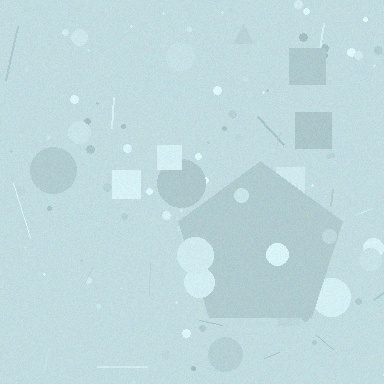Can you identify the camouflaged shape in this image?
The camouflaged shape is a pentagon.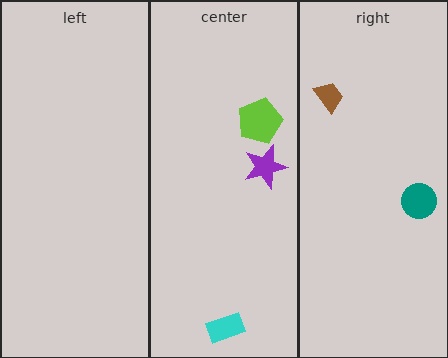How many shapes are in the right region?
2.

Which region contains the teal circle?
The right region.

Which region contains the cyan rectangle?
The center region.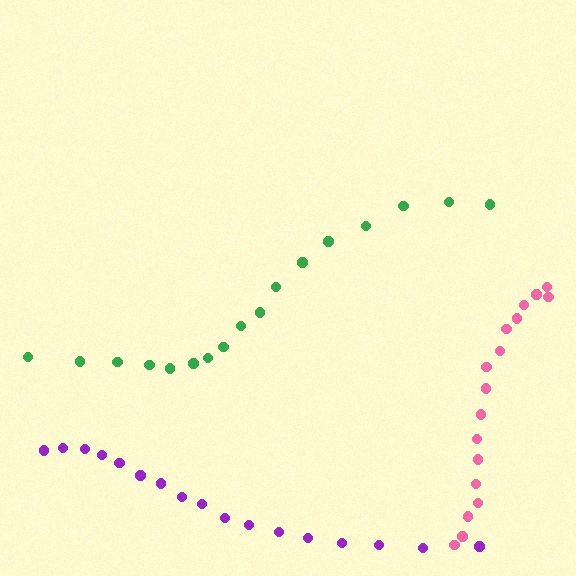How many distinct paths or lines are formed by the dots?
There are 3 distinct paths.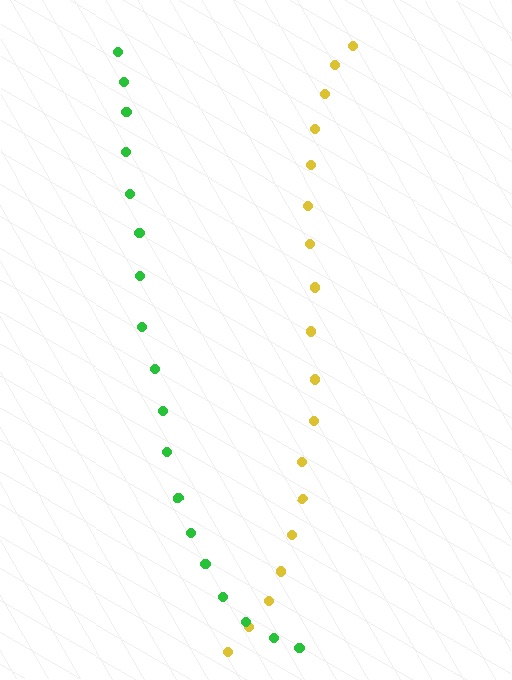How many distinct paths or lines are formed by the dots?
There are 2 distinct paths.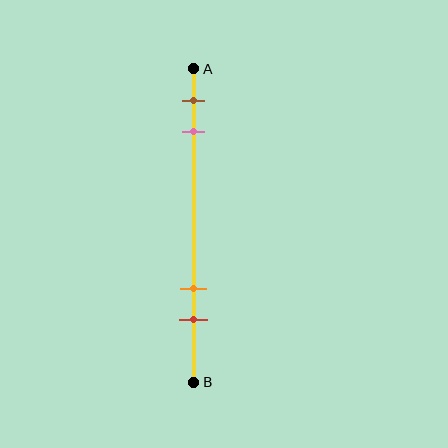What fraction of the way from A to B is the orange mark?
The orange mark is approximately 70% (0.7) of the way from A to B.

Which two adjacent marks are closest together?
The brown and pink marks are the closest adjacent pair.